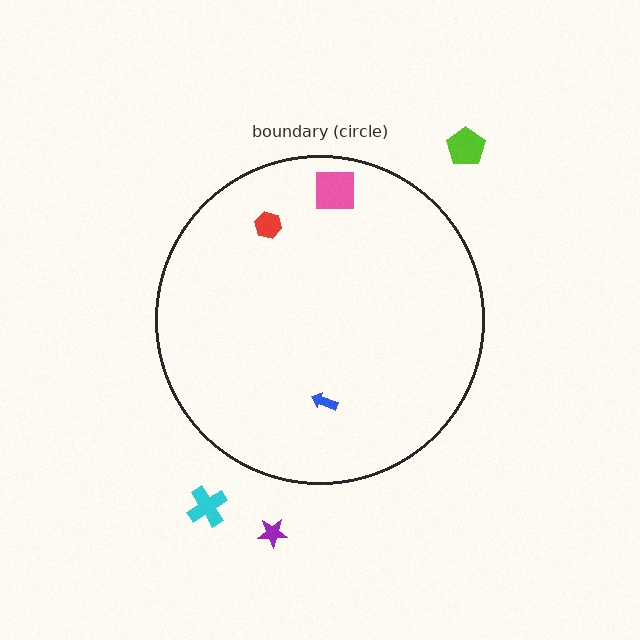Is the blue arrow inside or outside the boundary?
Inside.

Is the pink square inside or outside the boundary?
Inside.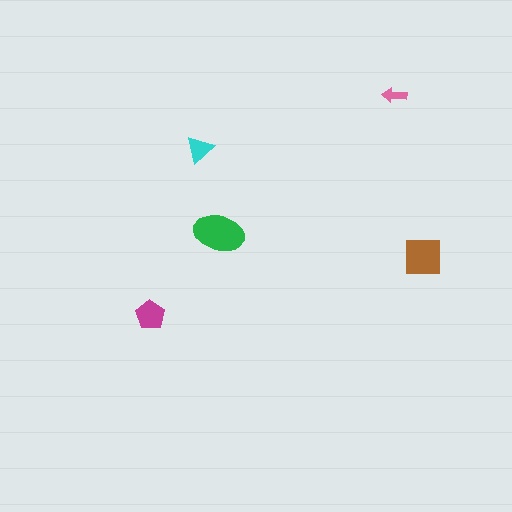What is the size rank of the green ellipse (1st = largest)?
1st.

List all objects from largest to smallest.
The green ellipse, the brown square, the magenta pentagon, the cyan triangle, the pink arrow.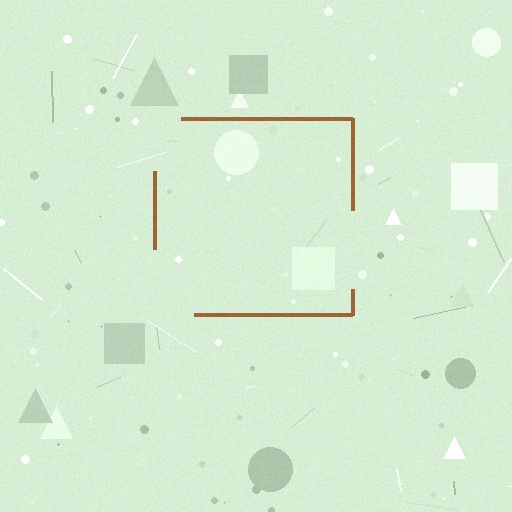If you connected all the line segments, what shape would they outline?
They would outline a square.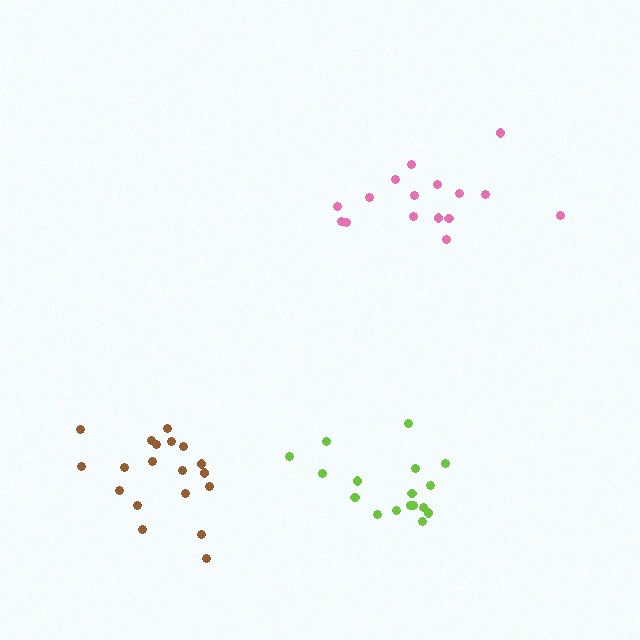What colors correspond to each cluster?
The clusters are colored: lime, pink, brown.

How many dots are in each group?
Group 1: 17 dots, Group 2: 16 dots, Group 3: 19 dots (52 total).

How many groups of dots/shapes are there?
There are 3 groups.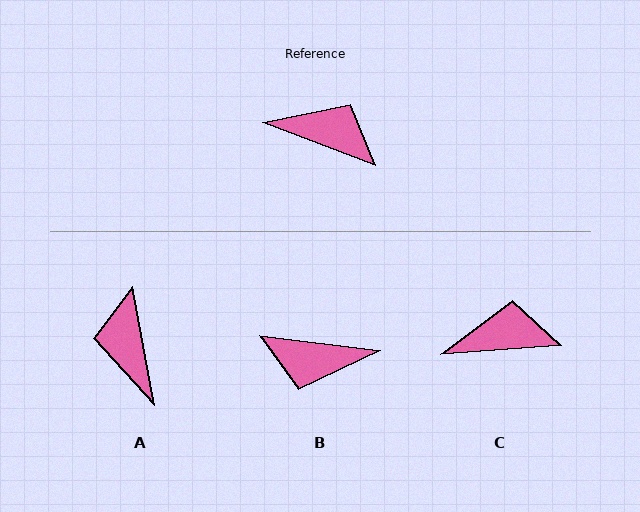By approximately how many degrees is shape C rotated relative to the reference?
Approximately 25 degrees counter-clockwise.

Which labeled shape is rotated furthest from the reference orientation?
B, about 166 degrees away.